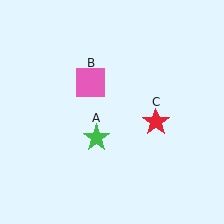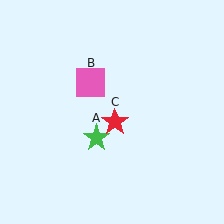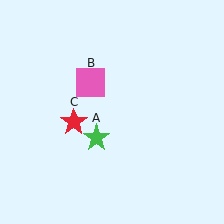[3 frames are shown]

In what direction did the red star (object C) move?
The red star (object C) moved left.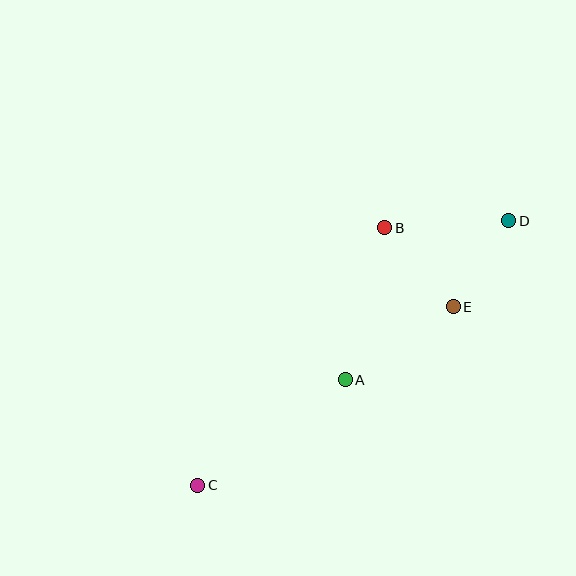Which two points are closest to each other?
Points D and E are closest to each other.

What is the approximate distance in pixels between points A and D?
The distance between A and D is approximately 228 pixels.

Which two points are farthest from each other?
Points C and D are farthest from each other.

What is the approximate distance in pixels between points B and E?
The distance between B and E is approximately 104 pixels.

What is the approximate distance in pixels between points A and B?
The distance between A and B is approximately 157 pixels.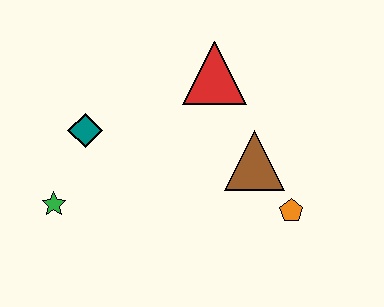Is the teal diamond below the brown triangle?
No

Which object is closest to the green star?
The teal diamond is closest to the green star.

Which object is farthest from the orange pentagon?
The green star is farthest from the orange pentagon.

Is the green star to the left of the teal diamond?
Yes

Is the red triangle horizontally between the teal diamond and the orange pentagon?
Yes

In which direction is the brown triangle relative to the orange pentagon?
The brown triangle is above the orange pentagon.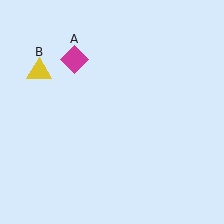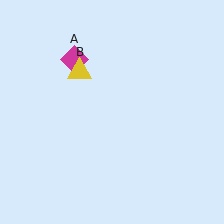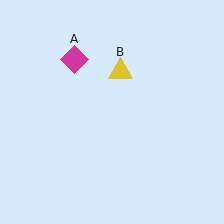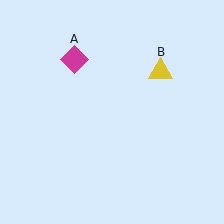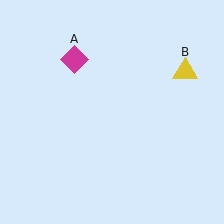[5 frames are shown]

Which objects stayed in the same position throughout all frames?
Magenta diamond (object A) remained stationary.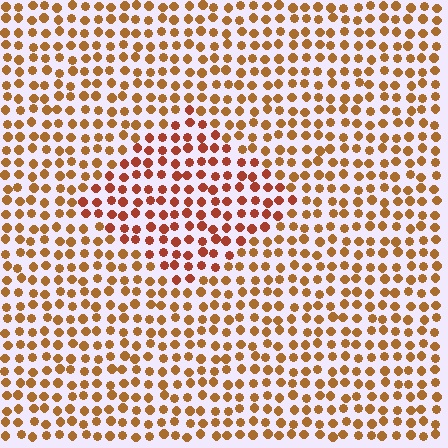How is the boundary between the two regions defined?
The boundary is defined purely by a slight shift in hue (about 24 degrees). Spacing, size, and orientation are identical on both sides.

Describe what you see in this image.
The image is filled with small brown elements in a uniform arrangement. A diamond-shaped region is visible where the elements are tinted to a slightly different hue, forming a subtle color boundary.